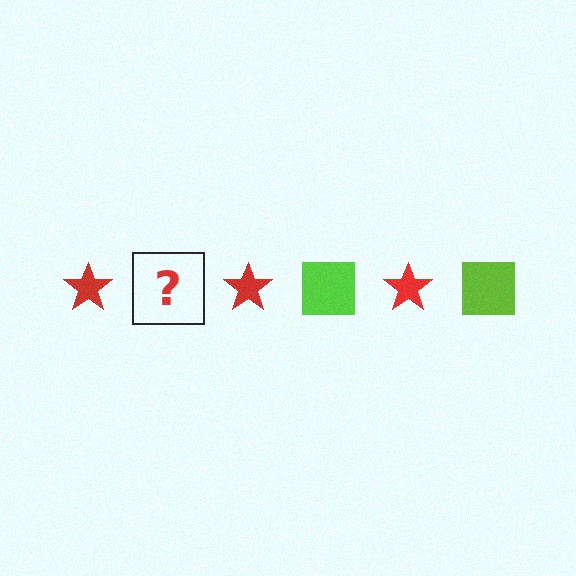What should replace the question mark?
The question mark should be replaced with a lime square.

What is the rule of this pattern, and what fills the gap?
The rule is that the pattern alternates between red star and lime square. The gap should be filled with a lime square.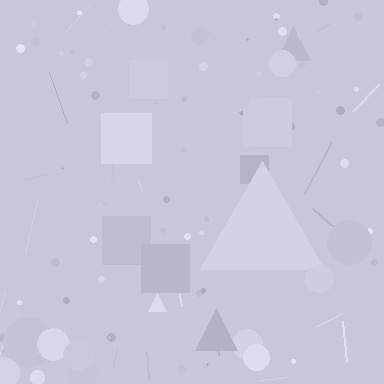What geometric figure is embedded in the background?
A triangle is embedded in the background.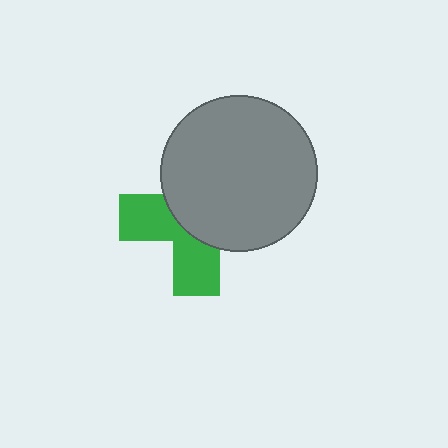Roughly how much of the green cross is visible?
A small part of it is visible (roughly 41%).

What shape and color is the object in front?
The object in front is a gray circle.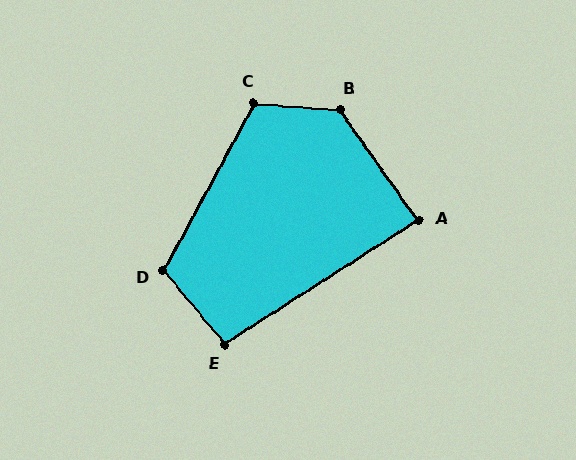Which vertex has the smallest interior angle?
A, at approximately 87 degrees.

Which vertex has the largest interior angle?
B, at approximately 129 degrees.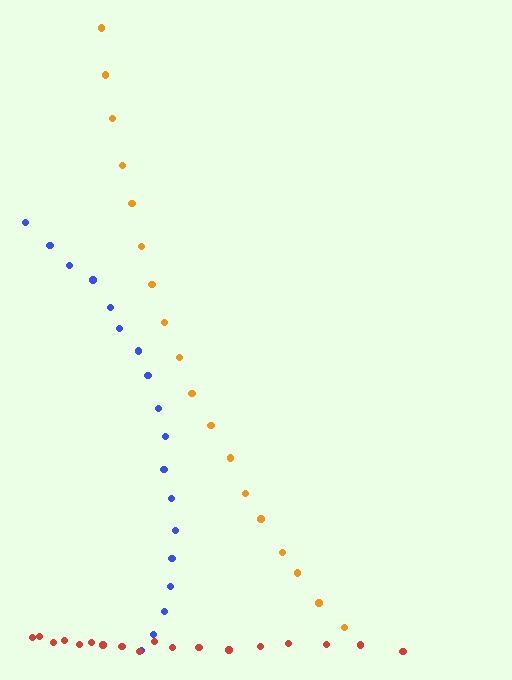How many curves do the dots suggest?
There are 3 distinct paths.